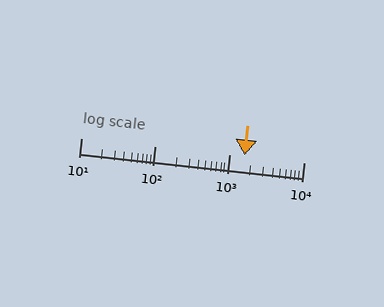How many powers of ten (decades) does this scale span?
The scale spans 3 decades, from 10 to 10000.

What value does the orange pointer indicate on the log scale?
The pointer indicates approximately 1600.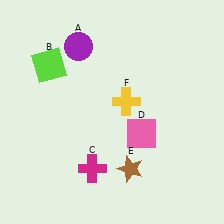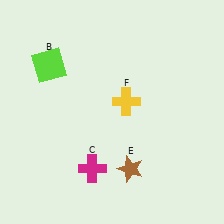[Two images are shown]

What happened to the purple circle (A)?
The purple circle (A) was removed in Image 2. It was in the top-left area of Image 1.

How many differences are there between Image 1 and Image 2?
There are 2 differences between the two images.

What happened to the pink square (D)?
The pink square (D) was removed in Image 2. It was in the bottom-right area of Image 1.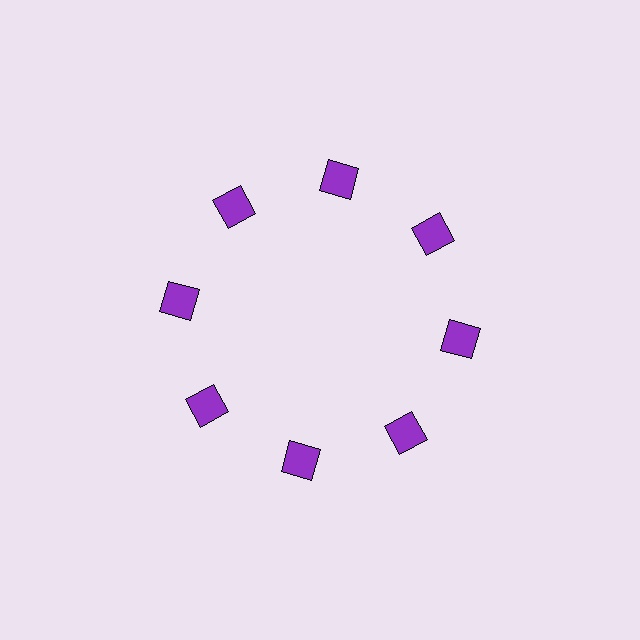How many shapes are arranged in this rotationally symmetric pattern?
There are 8 shapes, arranged in 8 groups of 1.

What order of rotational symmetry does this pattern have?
This pattern has 8-fold rotational symmetry.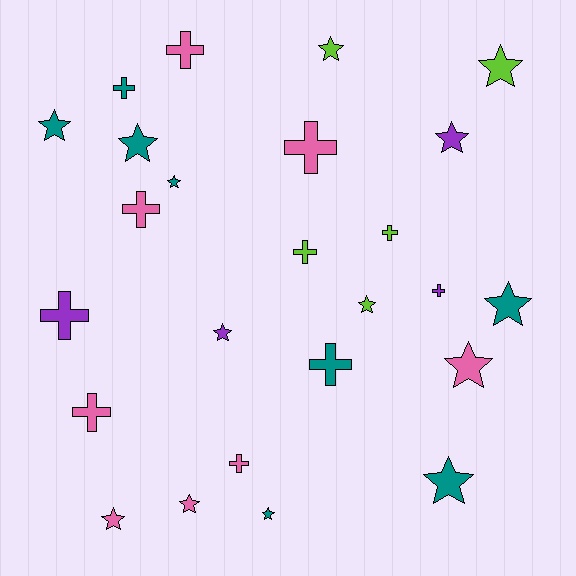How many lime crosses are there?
There are 2 lime crosses.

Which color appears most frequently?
Pink, with 8 objects.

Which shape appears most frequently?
Star, with 14 objects.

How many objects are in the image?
There are 25 objects.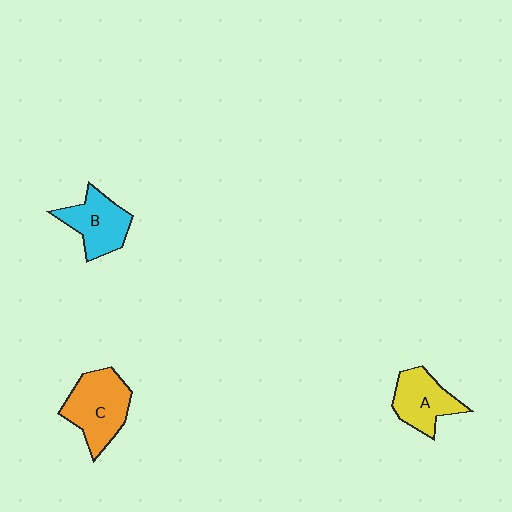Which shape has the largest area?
Shape C (orange).